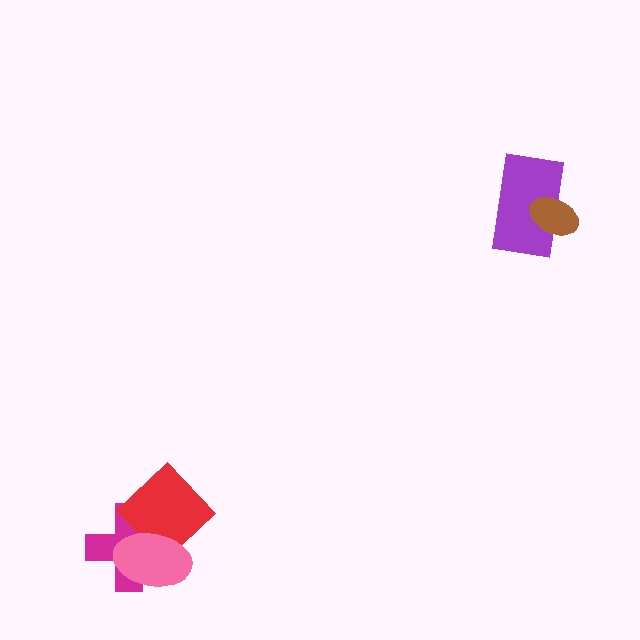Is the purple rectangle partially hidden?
Yes, it is partially covered by another shape.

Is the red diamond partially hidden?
Yes, it is partially covered by another shape.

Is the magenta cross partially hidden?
Yes, it is partially covered by another shape.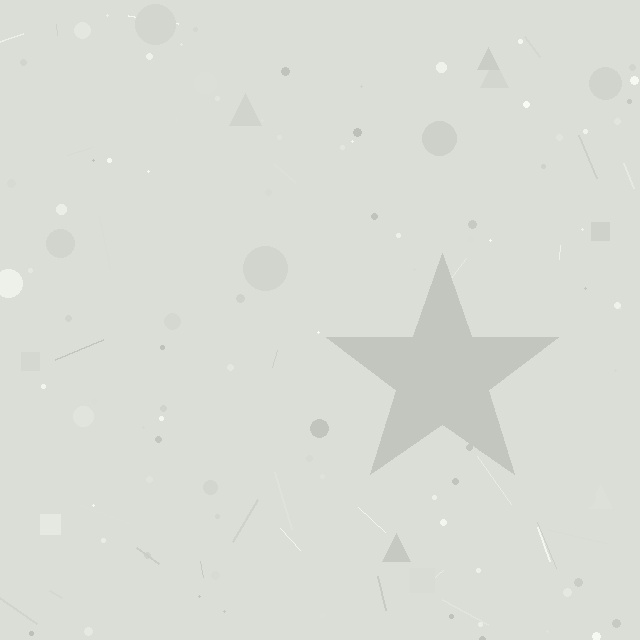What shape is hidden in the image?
A star is hidden in the image.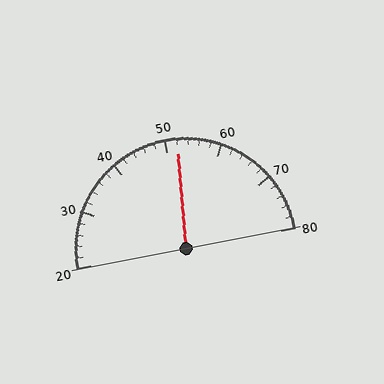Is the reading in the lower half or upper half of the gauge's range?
The reading is in the upper half of the range (20 to 80).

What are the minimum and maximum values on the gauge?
The gauge ranges from 20 to 80.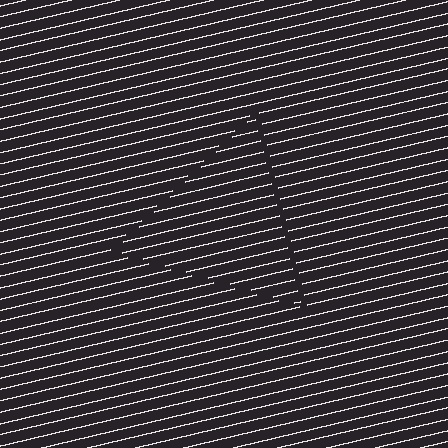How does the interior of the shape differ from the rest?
The interior of the shape contains the same grating, shifted by half a period — the contour is defined by the phase discontinuity where line-ends from the inner and outer gratings abut.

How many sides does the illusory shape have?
3 sides — the line-ends trace a triangle.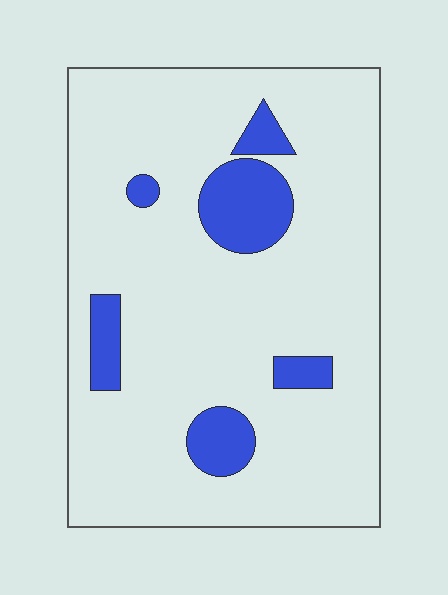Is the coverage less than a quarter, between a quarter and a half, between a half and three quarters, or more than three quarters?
Less than a quarter.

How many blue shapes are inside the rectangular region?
6.